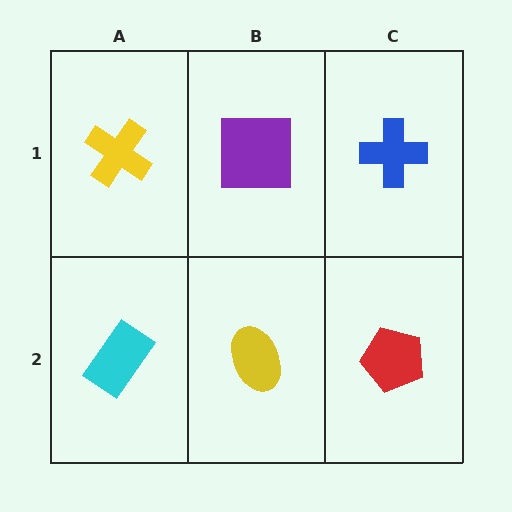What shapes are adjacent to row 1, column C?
A red pentagon (row 2, column C), a purple square (row 1, column B).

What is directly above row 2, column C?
A blue cross.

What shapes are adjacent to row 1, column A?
A cyan rectangle (row 2, column A), a purple square (row 1, column B).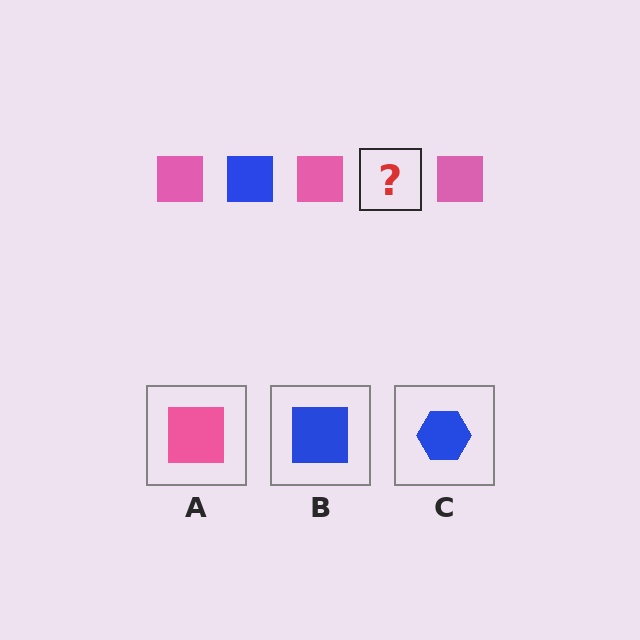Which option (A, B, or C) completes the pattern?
B.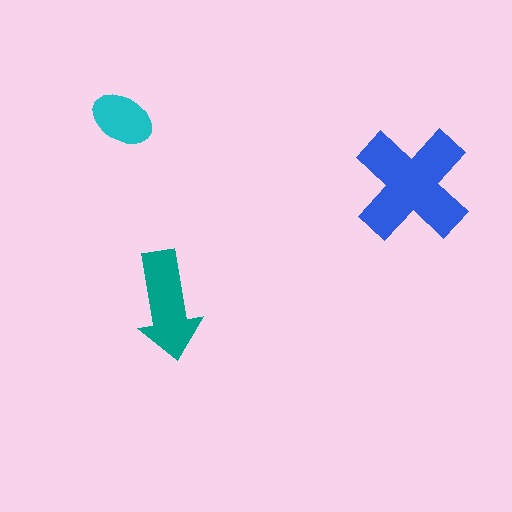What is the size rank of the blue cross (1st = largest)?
1st.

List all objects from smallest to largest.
The cyan ellipse, the teal arrow, the blue cross.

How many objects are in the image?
There are 3 objects in the image.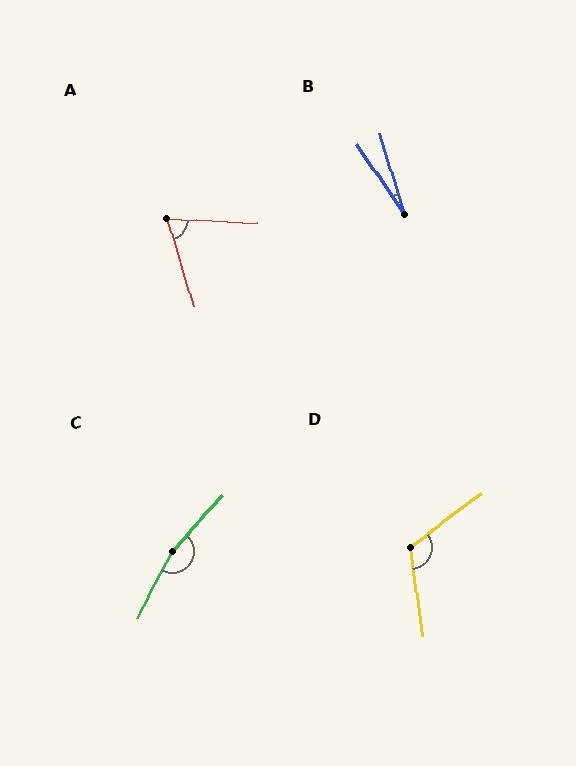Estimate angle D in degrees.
Approximately 119 degrees.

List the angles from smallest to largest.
B (17°), A (70°), D (119°), C (165°).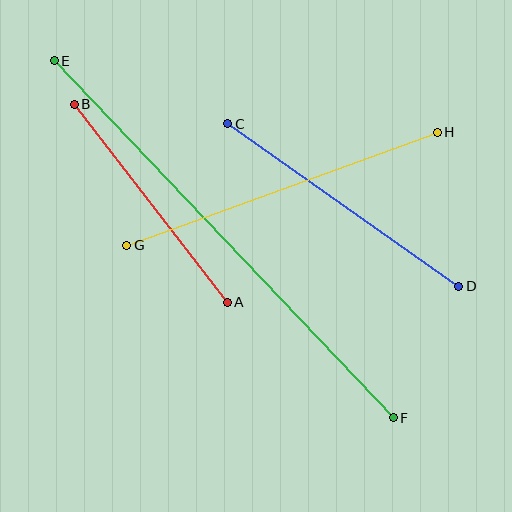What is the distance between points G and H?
The distance is approximately 331 pixels.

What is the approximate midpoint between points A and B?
The midpoint is at approximately (151, 203) pixels.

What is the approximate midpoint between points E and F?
The midpoint is at approximately (224, 239) pixels.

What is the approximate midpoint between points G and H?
The midpoint is at approximately (282, 189) pixels.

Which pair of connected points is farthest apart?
Points E and F are farthest apart.